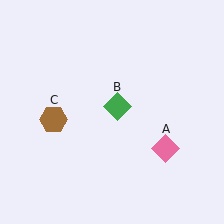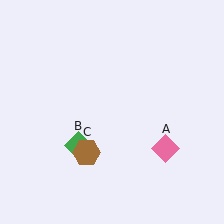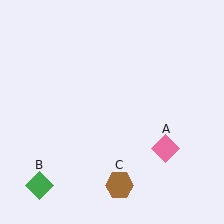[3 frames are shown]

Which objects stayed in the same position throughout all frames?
Pink diamond (object A) remained stationary.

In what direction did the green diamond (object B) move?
The green diamond (object B) moved down and to the left.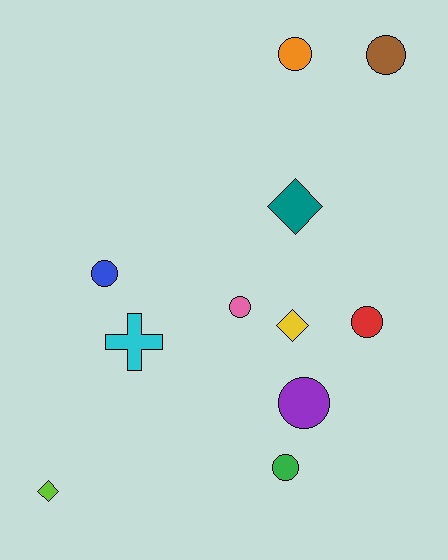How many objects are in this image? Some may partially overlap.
There are 11 objects.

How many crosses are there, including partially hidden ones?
There is 1 cross.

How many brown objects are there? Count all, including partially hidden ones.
There is 1 brown object.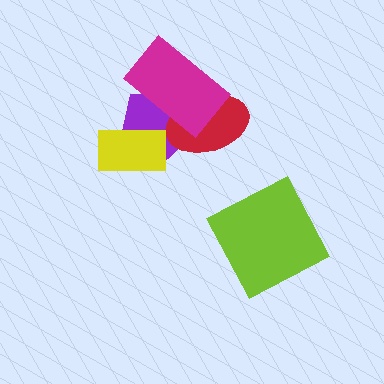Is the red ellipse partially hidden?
Yes, it is partially covered by another shape.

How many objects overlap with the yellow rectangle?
1 object overlaps with the yellow rectangle.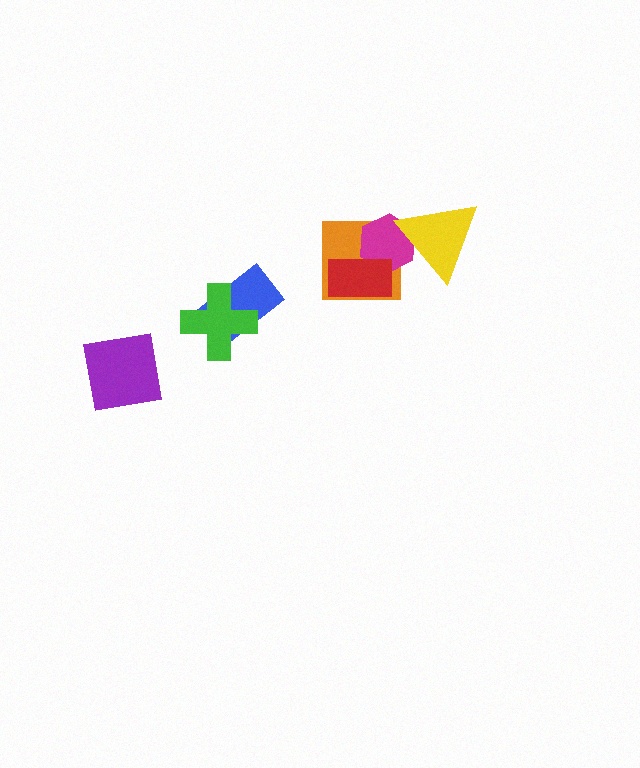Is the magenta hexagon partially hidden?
Yes, it is partially covered by another shape.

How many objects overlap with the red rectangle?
2 objects overlap with the red rectangle.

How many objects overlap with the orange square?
2 objects overlap with the orange square.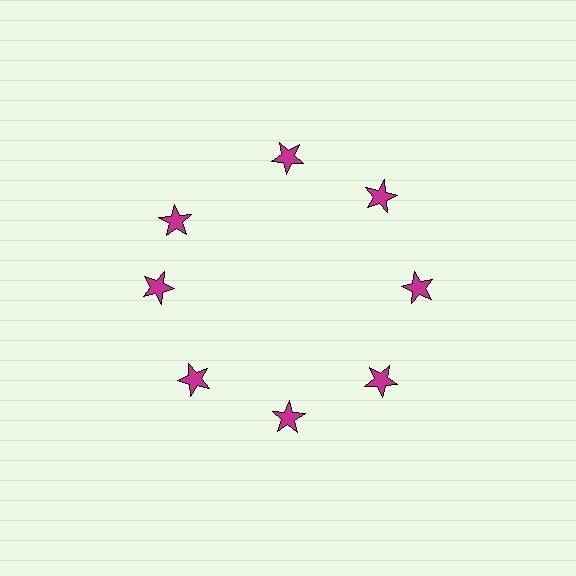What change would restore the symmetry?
The symmetry would be restored by rotating it back into even spacing with its neighbors so that all 8 stars sit at equal angles and equal distance from the center.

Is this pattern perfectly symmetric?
No. The 8 magenta stars are arranged in a ring, but one element near the 10 o'clock position is rotated out of alignment along the ring, breaking the 8-fold rotational symmetry.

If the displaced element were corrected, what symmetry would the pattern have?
It would have 8-fold rotational symmetry — the pattern would map onto itself every 45 degrees.